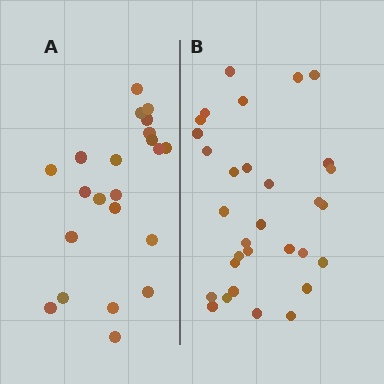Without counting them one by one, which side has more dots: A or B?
Region B (the right region) has more dots.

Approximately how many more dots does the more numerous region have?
Region B has roughly 8 or so more dots than region A.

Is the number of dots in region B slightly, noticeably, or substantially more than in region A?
Region B has noticeably more, but not dramatically so. The ratio is roughly 1.4 to 1.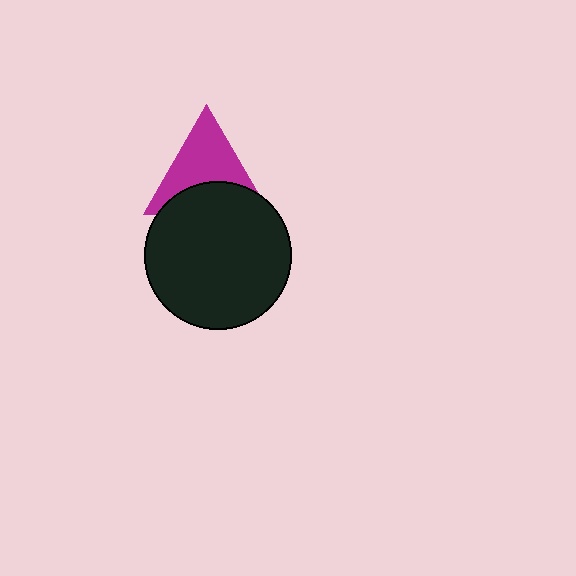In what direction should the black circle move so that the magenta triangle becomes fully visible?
The black circle should move down. That is the shortest direction to clear the overlap and leave the magenta triangle fully visible.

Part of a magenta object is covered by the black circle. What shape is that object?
It is a triangle.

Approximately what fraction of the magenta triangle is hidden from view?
Roughly 40% of the magenta triangle is hidden behind the black circle.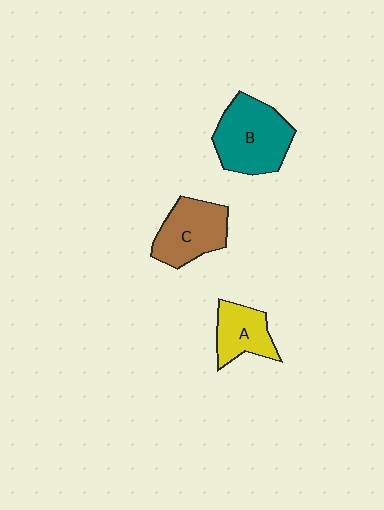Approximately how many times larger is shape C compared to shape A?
Approximately 1.3 times.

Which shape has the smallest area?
Shape A (yellow).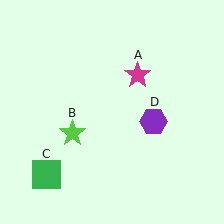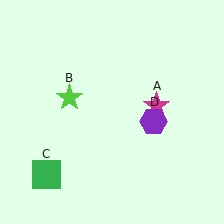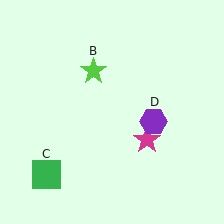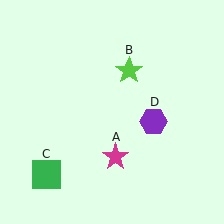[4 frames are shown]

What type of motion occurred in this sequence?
The magenta star (object A), lime star (object B) rotated clockwise around the center of the scene.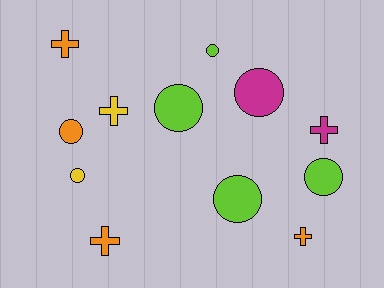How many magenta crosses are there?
There is 1 magenta cross.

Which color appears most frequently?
Orange, with 4 objects.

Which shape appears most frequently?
Circle, with 7 objects.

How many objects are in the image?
There are 12 objects.